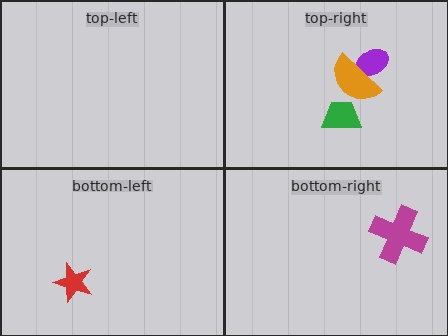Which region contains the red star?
The bottom-left region.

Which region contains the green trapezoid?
The top-right region.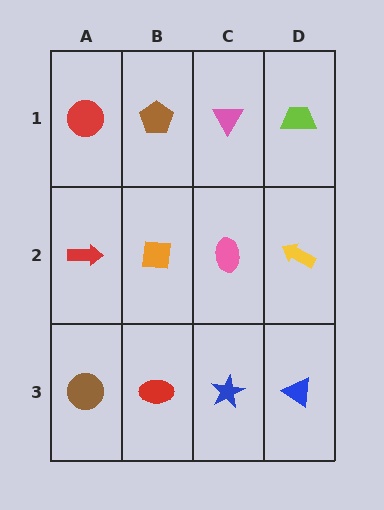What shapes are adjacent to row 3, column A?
A red arrow (row 2, column A), a red ellipse (row 3, column B).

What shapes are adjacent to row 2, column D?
A lime trapezoid (row 1, column D), a blue triangle (row 3, column D), a pink ellipse (row 2, column C).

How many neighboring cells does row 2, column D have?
3.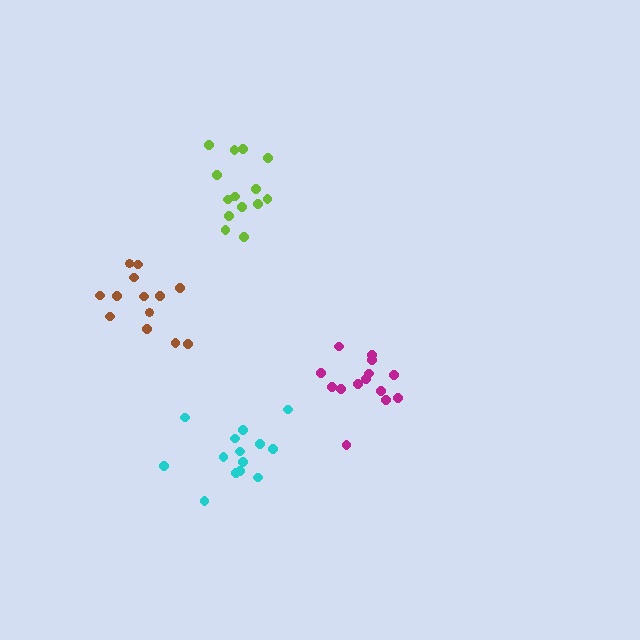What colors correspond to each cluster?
The clusters are colored: brown, cyan, lime, magenta.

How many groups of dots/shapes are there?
There are 4 groups.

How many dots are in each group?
Group 1: 13 dots, Group 2: 14 dots, Group 3: 14 dots, Group 4: 14 dots (55 total).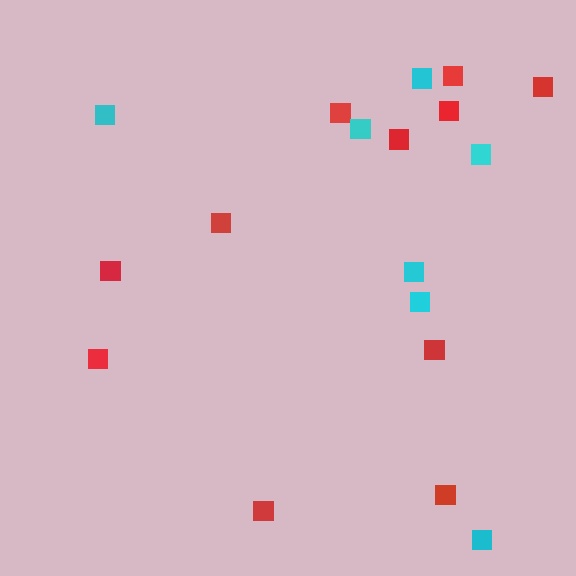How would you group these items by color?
There are 2 groups: one group of red squares (11) and one group of cyan squares (7).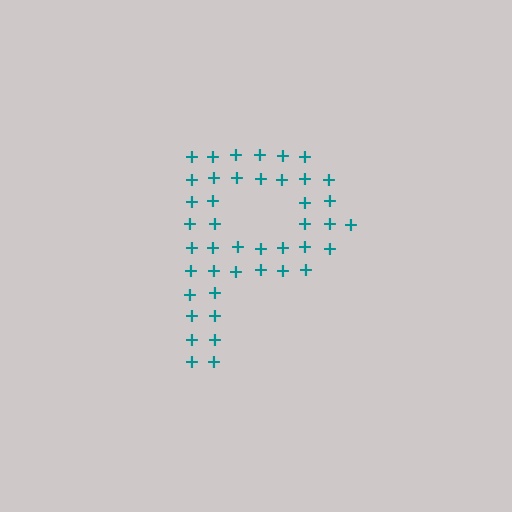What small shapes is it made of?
It is made of small plus signs.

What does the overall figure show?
The overall figure shows the letter P.